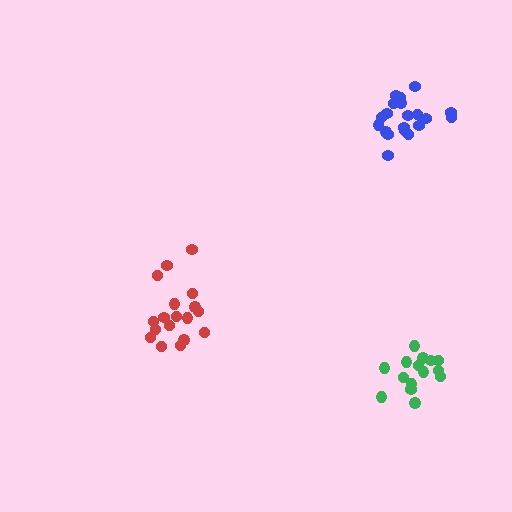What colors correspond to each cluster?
The clusters are colored: red, blue, green.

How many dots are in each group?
Group 1: 18 dots, Group 2: 20 dots, Group 3: 15 dots (53 total).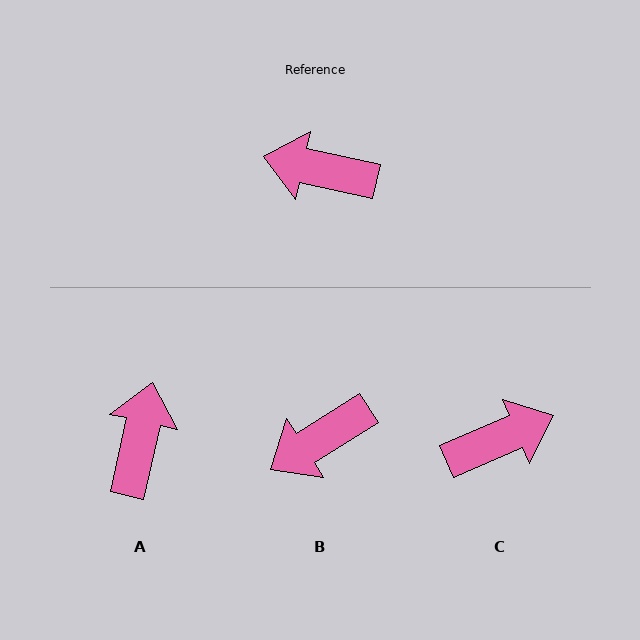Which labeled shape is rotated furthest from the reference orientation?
C, about 145 degrees away.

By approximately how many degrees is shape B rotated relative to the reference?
Approximately 44 degrees counter-clockwise.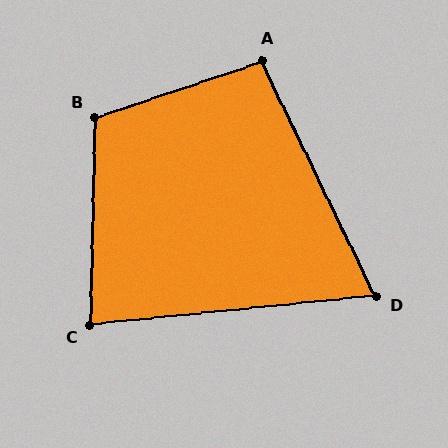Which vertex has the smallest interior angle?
D, at approximately 70 degrees.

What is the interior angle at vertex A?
Approximately 97 degrees (obtuse).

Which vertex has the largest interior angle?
B, at approximately 110 degrees.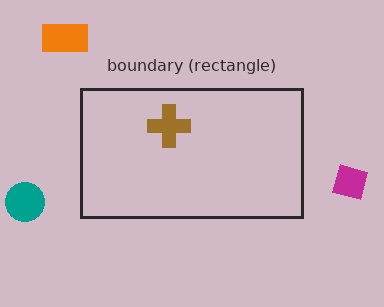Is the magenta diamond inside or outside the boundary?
Outside.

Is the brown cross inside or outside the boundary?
Inside.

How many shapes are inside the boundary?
1 inside, 3 outside.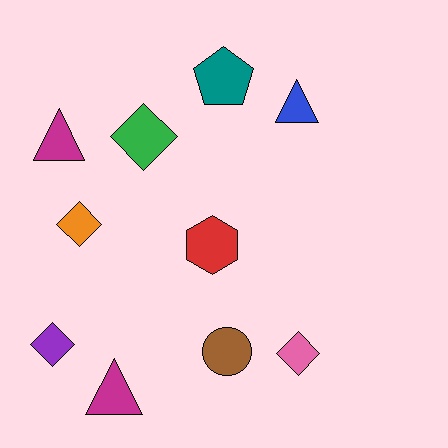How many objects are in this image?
There are 10 objects.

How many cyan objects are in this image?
There are no cyan objects.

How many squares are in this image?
There are no squares.